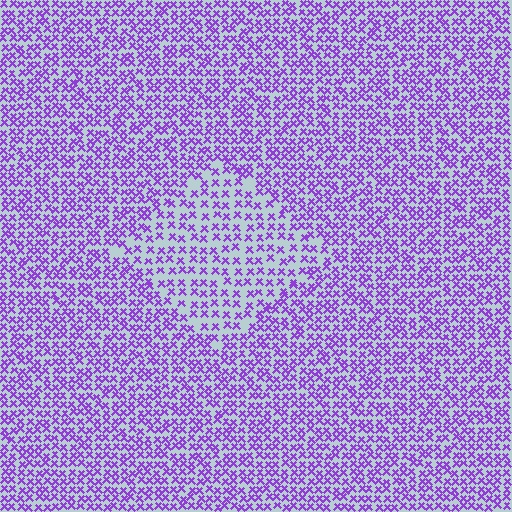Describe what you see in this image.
The image contains small purple elements arranged at two different densities. A diamond-shaped region is visible where the elements are less densely packed than the surrounding area.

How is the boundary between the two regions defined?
The boundary is defined by a change in element density (approximately 1.7x ratio). All elements are the same color, size, and shape.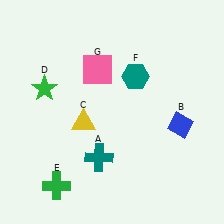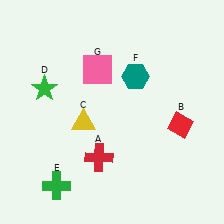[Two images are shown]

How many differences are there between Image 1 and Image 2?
There are 2 differences between the two images.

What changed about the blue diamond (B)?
In Image 1, B is blue. In Image 2, it changed to red.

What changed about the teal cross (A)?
In Image 1, A is teal. In Image 2, it changed to red.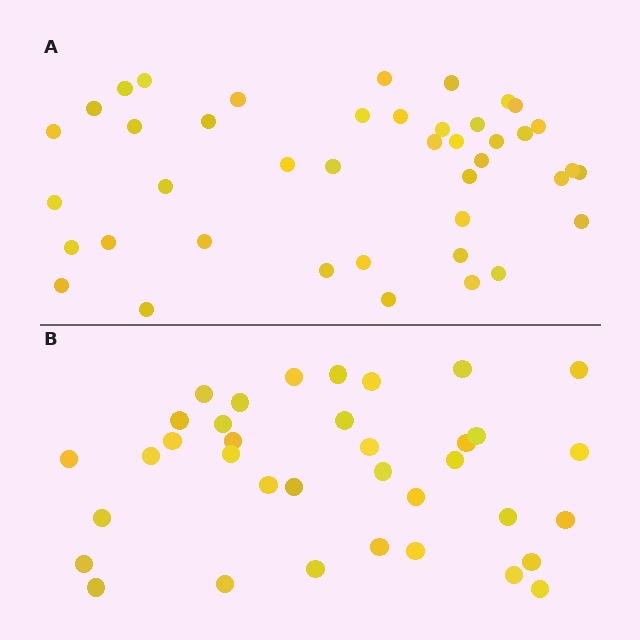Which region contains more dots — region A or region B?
Region A (the top region) has more dots.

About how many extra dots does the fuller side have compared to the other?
Region A has about 6 more dots than region B.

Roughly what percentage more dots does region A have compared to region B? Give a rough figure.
About 15% more.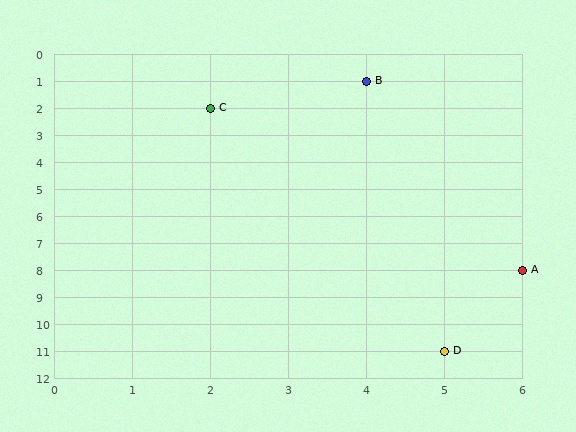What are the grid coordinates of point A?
Point A is at grid coordinates (6, 8).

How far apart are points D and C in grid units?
Points D and C are 3 columns and 9 rows apart (about 9.5 grid units diagonally).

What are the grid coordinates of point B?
Point B is at grid coordinates (4, 1).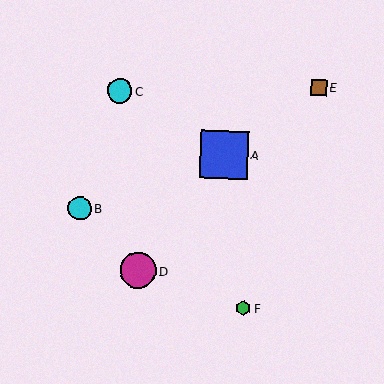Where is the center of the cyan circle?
The center of the cyan circle is at (120, 91).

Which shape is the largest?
The blue square (labeled A) is the largest.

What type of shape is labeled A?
Shape A is a blue square.